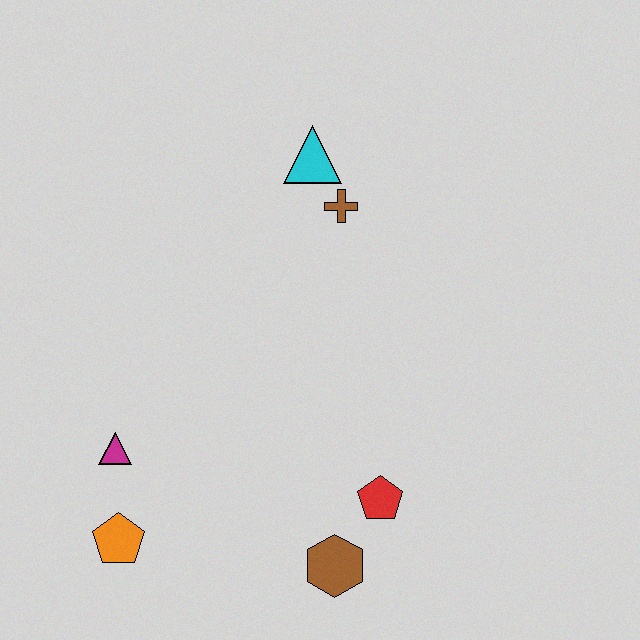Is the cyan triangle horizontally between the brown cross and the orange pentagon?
Yes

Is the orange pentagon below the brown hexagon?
No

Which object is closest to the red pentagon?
The brown hexagon is closest to the red pentagon.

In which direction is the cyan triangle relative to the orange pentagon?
The cyan triangle is above the orange pentagon.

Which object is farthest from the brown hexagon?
The cyan triangle is farthest from the brown hexagon.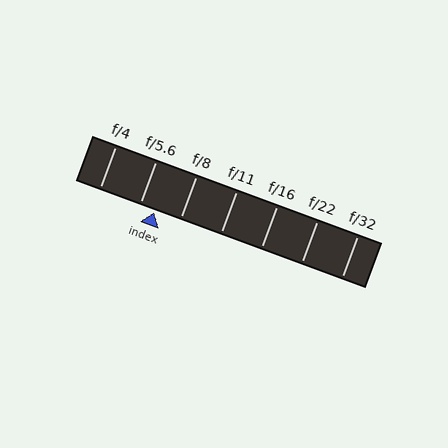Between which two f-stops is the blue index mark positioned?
The index mark is between f/5.6 and f/8.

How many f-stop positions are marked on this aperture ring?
There are 7 f-stop positions marked.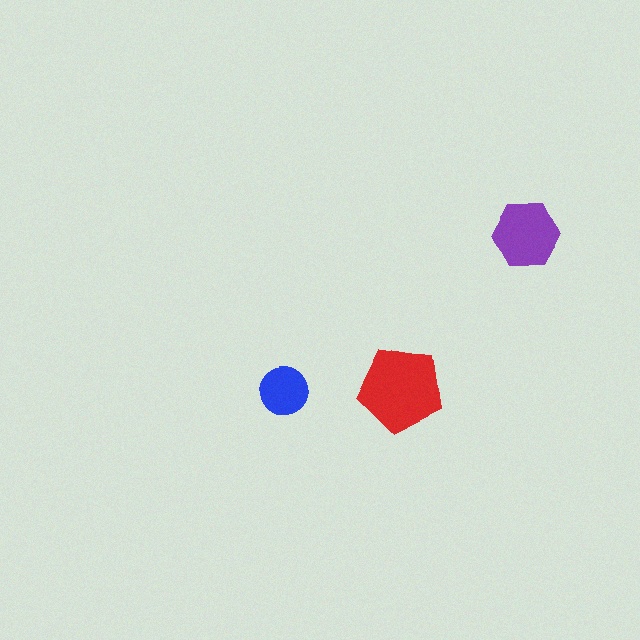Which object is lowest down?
The red pentagon is bottommost.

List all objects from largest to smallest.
The red pentagon, the purple hexagon, the blue circle.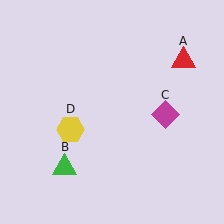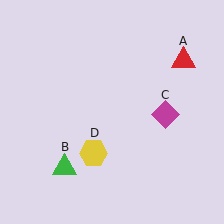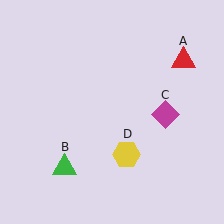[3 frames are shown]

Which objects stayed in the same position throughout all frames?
Red triangle (object A) and green triangle (object B) and magenta diamond (object C) remained stationary.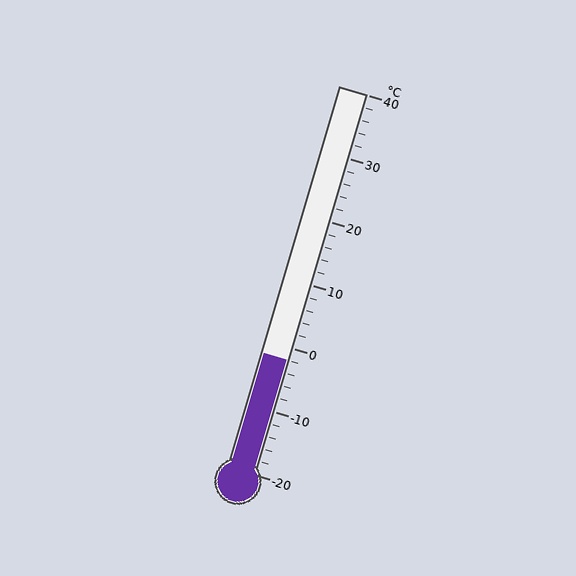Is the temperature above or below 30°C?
The temperature is below 30°C.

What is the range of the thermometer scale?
The thermometer scale ranges from -20°C to 40°C.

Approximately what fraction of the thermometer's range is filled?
The thermometer is filled to approximately 30% of its range.